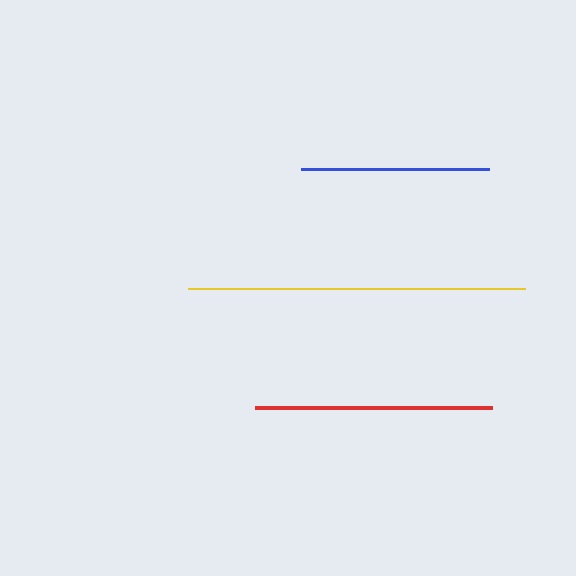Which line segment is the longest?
The yellow line is the longest at approximately 337 pixels.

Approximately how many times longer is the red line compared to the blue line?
The red line is approximately 1.3 times the length of the blue line.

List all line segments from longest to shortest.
From longest to shortest: yellow, red, blue.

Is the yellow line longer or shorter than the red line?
The yellow line is longer than the red line.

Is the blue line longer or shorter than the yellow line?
The yellow line is longer than the blue line.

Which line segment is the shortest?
The blue line is the shortest at approximately 188 pixels.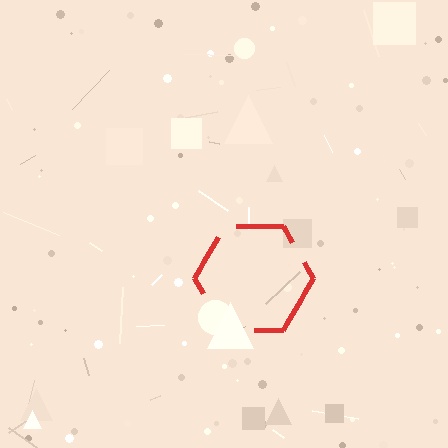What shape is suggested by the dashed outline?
The dashed outline suggests a hexagon.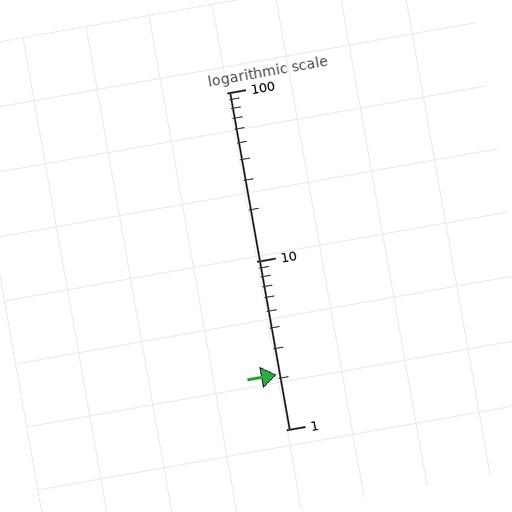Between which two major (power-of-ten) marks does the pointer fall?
The pointer is between 1 and 10.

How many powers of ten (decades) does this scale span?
The scale spans 2 decades, from 1 to 100.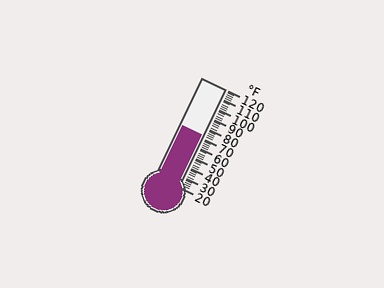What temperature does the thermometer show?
The thermometer shows approximately 72°F.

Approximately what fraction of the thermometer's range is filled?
The thermometer is filled to approximately 50% of its range.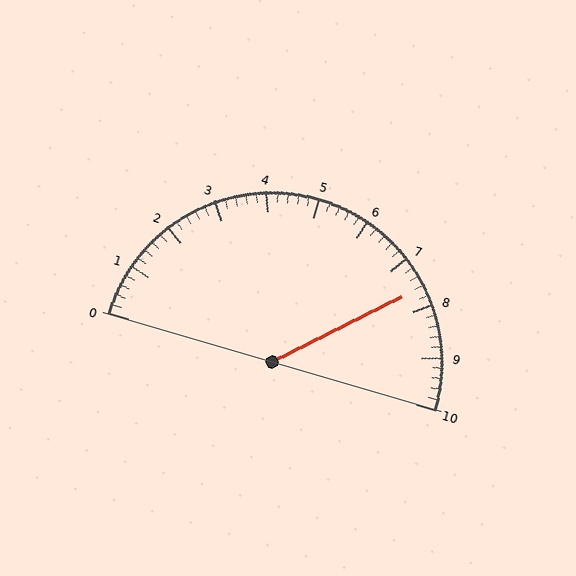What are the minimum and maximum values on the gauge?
The gauge ranges from 0 to 10.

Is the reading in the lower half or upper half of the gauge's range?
The reading is in the upper half of the range (0 to 10).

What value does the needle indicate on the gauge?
The needle indicates approximately 7.6.